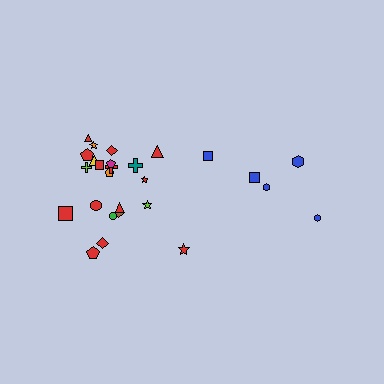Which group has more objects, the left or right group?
The left group.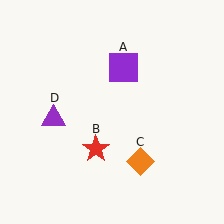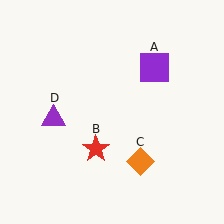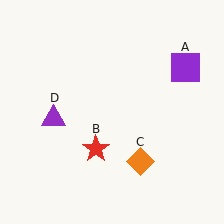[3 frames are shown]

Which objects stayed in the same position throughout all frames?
Red star (object B) and orange diamond (object C) and purple triangle (object D) remained stationary.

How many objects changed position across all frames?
1 object changed position: purple square (object A).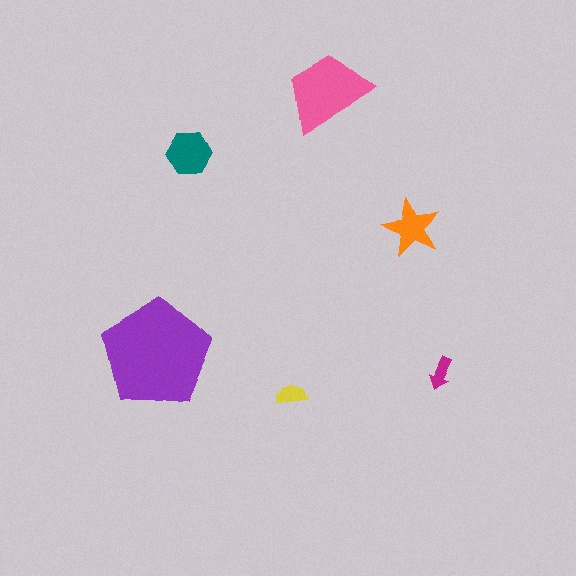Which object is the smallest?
The magenta arrow.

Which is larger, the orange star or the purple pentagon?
The purple pentagon.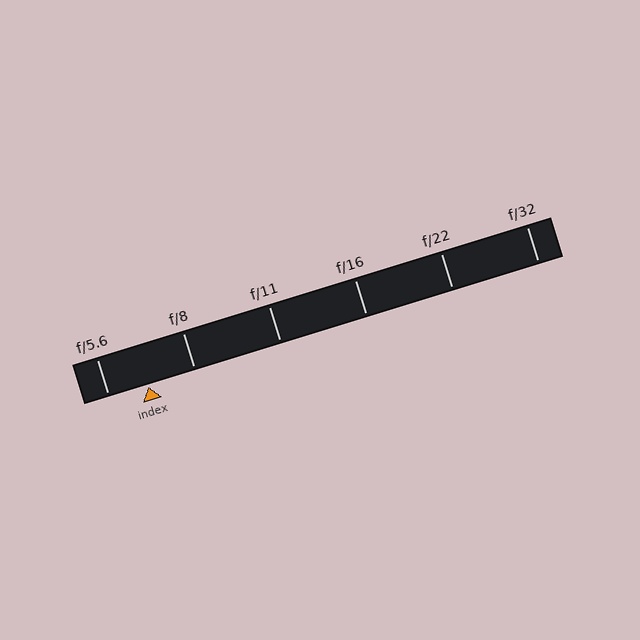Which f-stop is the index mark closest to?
The index mark is closest to f/5.6.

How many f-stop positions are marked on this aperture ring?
There are 6 f-stop positions marked.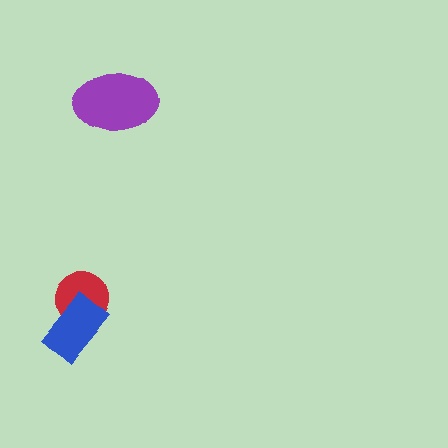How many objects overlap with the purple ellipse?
0 objects overlap with the purple ellipse.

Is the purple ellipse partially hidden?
No, no other shape covers it.